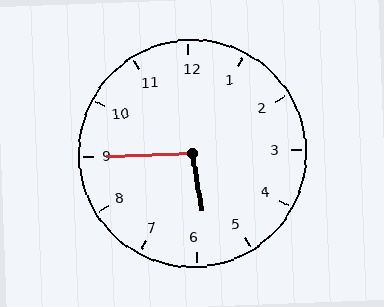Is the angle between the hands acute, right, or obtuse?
It is obtuse.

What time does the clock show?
5:45.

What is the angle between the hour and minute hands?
Approximately 98 degrees.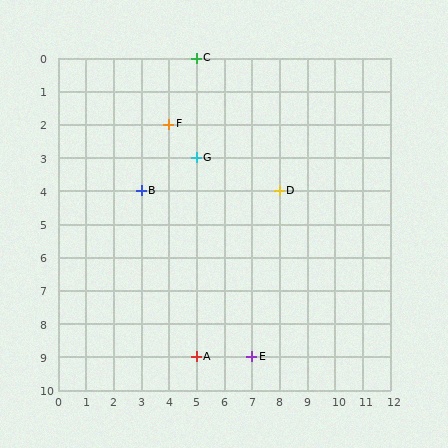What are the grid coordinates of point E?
Point E is at grid coordinates (7, 9).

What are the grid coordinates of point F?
Point F is at grid coordinates (4, 2).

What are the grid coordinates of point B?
Point B is at grid coordinates (3, 4).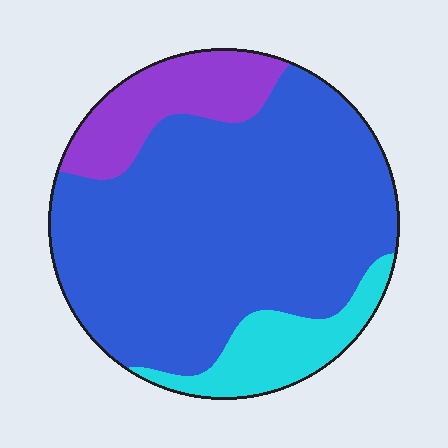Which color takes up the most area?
Blue, at roughly 70%.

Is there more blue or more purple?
Blue.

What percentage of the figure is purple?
Purple covers about 15% of the figure.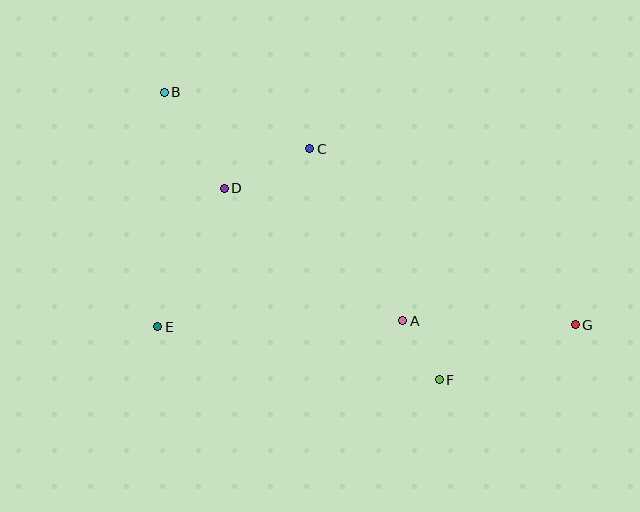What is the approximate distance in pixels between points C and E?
The distance between C and E is approximately 234 pixels.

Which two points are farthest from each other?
Points B and G are farthest from each other.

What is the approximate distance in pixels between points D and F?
The distance between D and F is approximately 288 pixels.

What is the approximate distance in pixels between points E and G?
The distance between E and G is approximately 418 pixels.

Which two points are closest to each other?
Points A and F are closest to each other.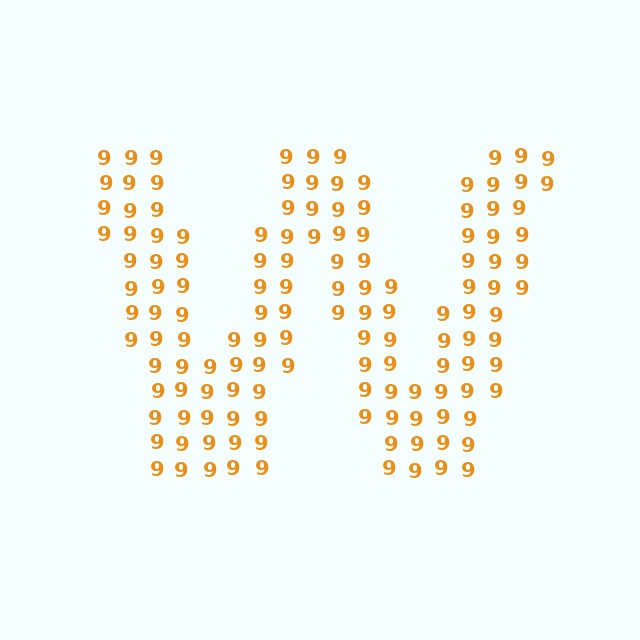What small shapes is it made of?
It is made of small digit 9's.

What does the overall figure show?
The overall figure shows the letter W.